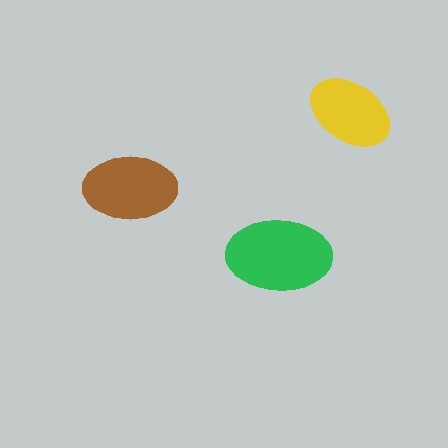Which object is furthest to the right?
The yellow ellipse is rightmost.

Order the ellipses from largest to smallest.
the green one, the brown one, the yellow one.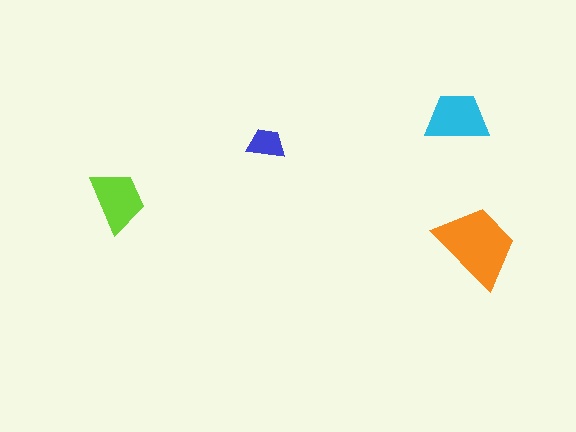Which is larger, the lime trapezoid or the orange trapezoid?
The orange one.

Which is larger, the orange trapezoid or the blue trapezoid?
The orange one.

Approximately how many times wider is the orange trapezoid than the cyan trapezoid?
About 1.5 times wider.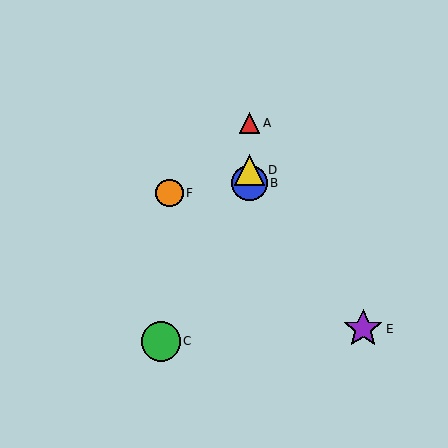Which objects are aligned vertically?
Objects A, B, D are aligned vertically.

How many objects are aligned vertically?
3 objects (A, B, D) are aligned vertically.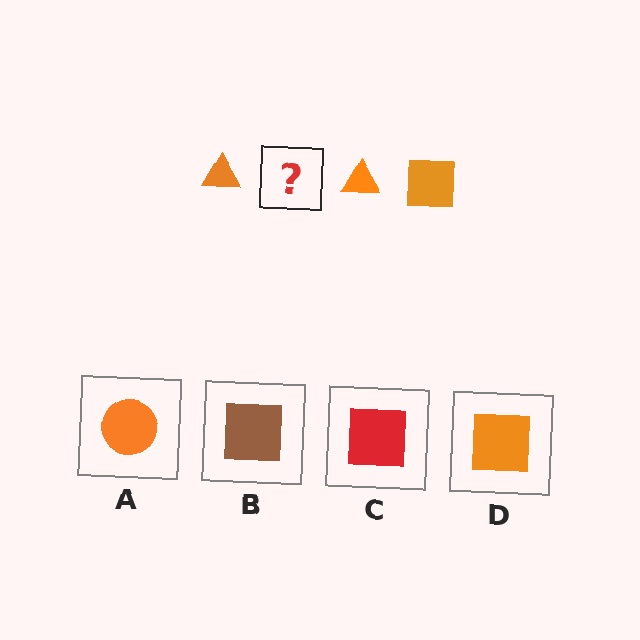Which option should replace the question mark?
Option D.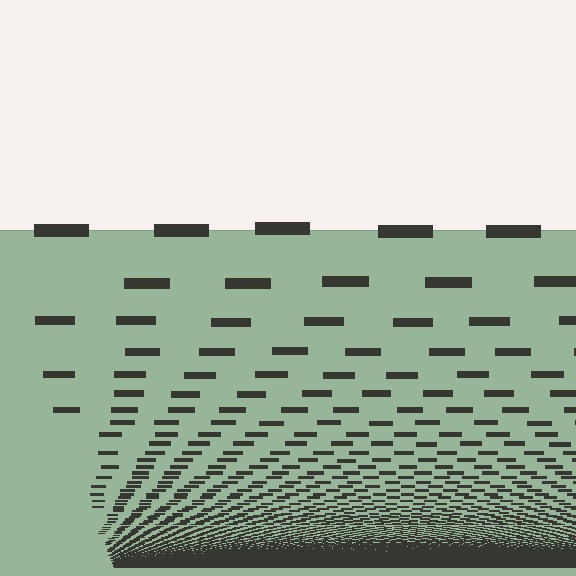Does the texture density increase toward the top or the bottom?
Density increases toward the bottom.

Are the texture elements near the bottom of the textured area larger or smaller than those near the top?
Smaller. The gradient is inverted — elements near the bottom are smaller and denser.